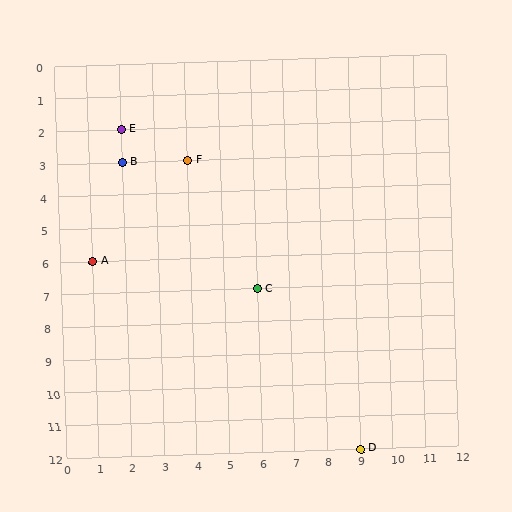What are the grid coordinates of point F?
Point F is at grid coordinates (4, 3).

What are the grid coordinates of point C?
Point C is at grid coordinates (6, 7).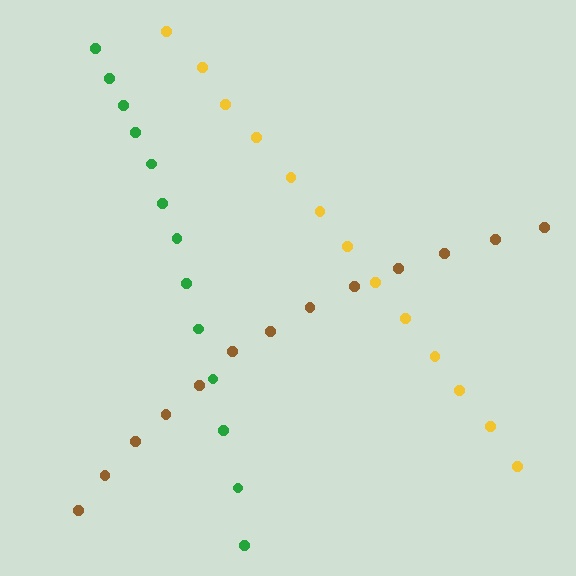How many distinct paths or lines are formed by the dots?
There are 3 distinct paths.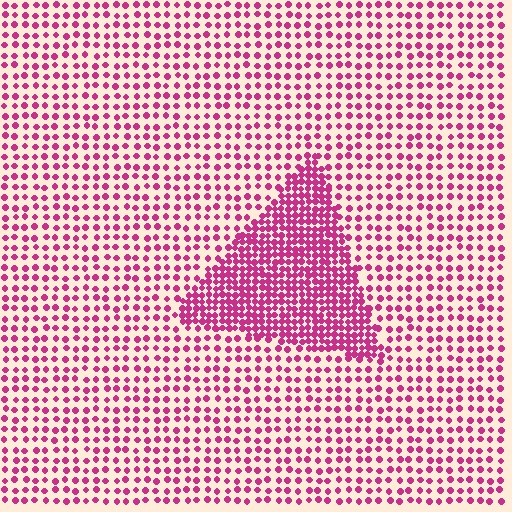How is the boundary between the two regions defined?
The boundary is defined by a change in element density (approximately 2.3x ratio). All elements are the same color, size, and shape.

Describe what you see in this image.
The image contains small magenta elements arranged at two different densities. A triangle-shaped region is visible where the elements are more densely packed than the surrounding area.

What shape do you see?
I see a triangle.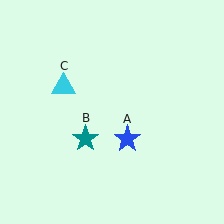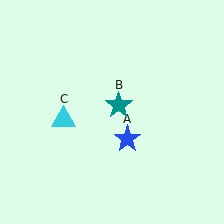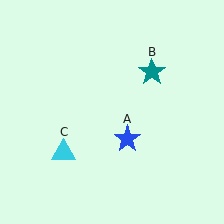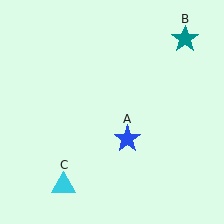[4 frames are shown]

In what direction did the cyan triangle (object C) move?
The cyan triangle (object C) moved down.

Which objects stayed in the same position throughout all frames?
Blue star (object A) remained stationary.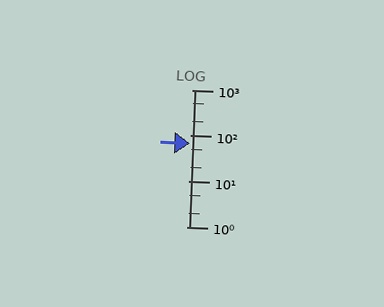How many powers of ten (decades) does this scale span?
The scale spans 3 decades, from 1 to 1000.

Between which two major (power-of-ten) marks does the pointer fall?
The pointer is between 10 and 100.